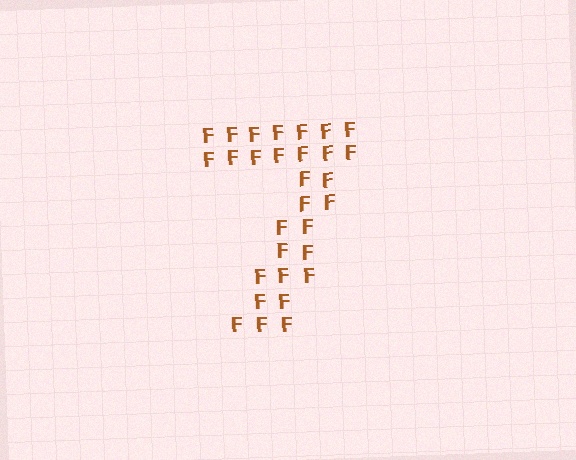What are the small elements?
The small elements are letter F's.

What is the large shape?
The large shape is the digit 7.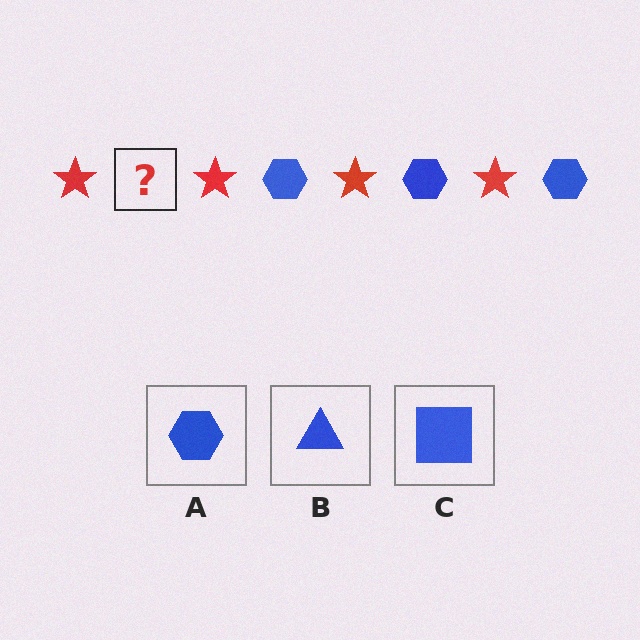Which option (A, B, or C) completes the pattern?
A.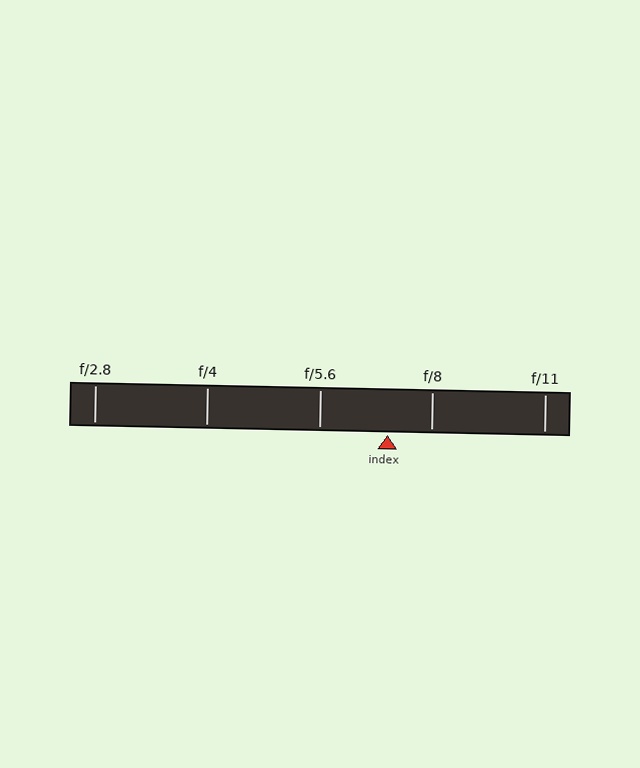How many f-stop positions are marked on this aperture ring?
There are 5 f-stop positions marked.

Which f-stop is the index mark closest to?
The index mark is closest to f/8.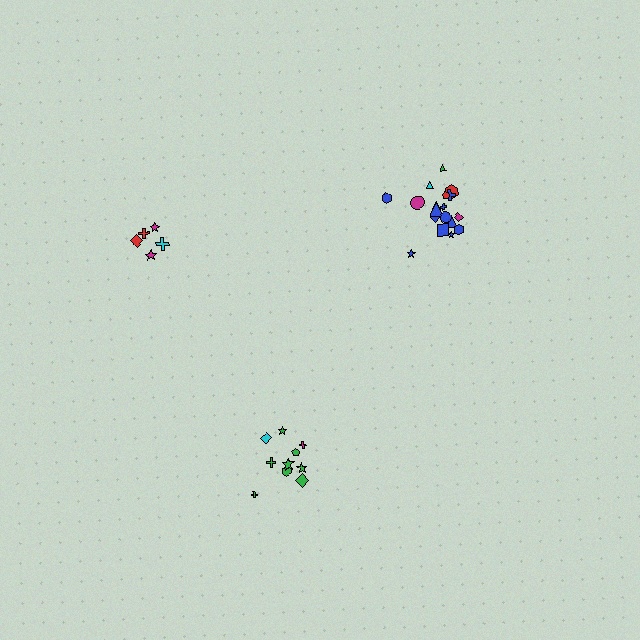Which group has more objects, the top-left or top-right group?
The top-right group.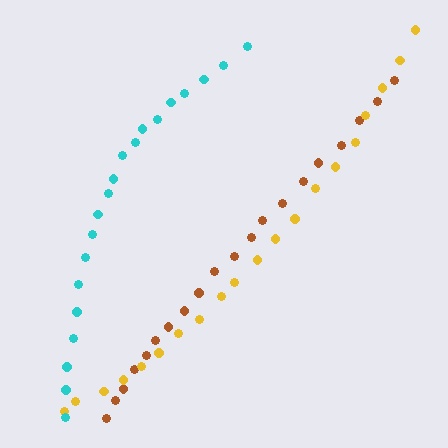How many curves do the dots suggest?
There are 3 distinct paths.